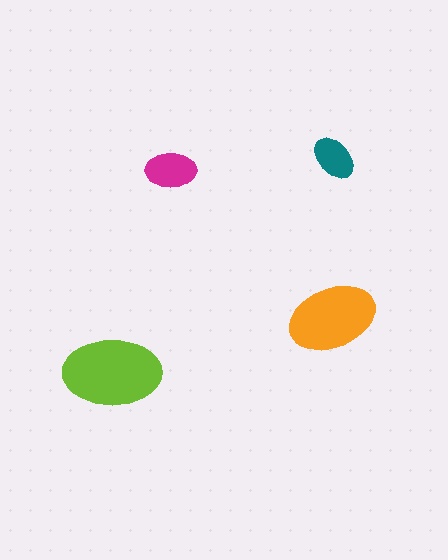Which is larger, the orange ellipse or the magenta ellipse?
The orange one.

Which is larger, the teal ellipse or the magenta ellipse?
The magenta one.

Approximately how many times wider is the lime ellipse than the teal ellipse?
About 2 times wider.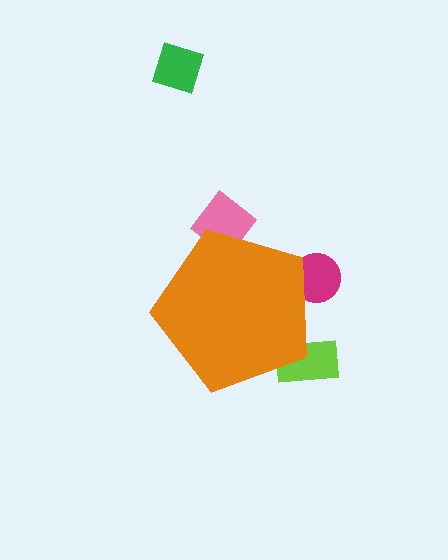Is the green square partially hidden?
No, the green square is fully visible.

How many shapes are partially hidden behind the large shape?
3 shapes are partially hidden.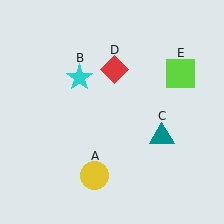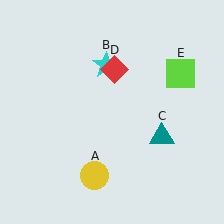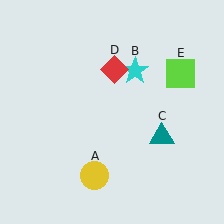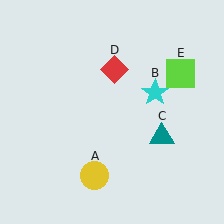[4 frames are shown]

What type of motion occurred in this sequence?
The cyan star (object B) rotated clockwise around the center of the scene.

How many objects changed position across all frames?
1 object changed position: cyan star (object B).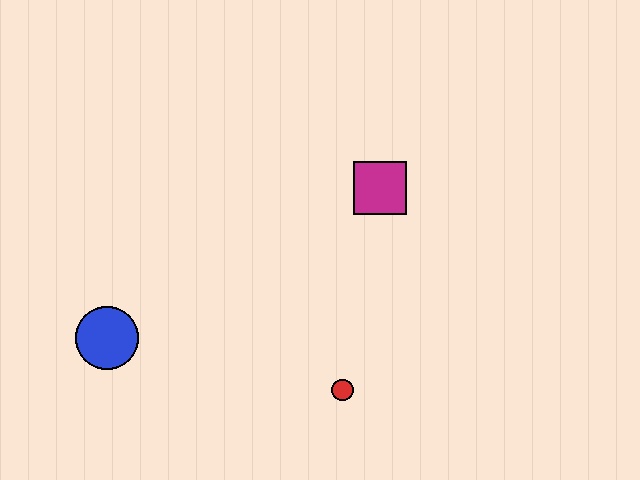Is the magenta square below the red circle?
No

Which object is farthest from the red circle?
The blue circle is farthest from the red circle.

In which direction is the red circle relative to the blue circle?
The red circle is to the right of the blue circle.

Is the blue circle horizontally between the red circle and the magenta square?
No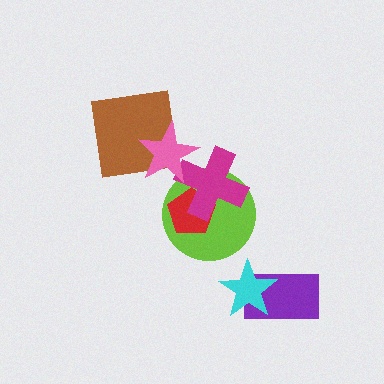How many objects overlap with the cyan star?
1 object overlaps with the cyan star.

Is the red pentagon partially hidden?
Yes, it is partially covered by another shape.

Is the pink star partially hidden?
No, no other shape covers it.